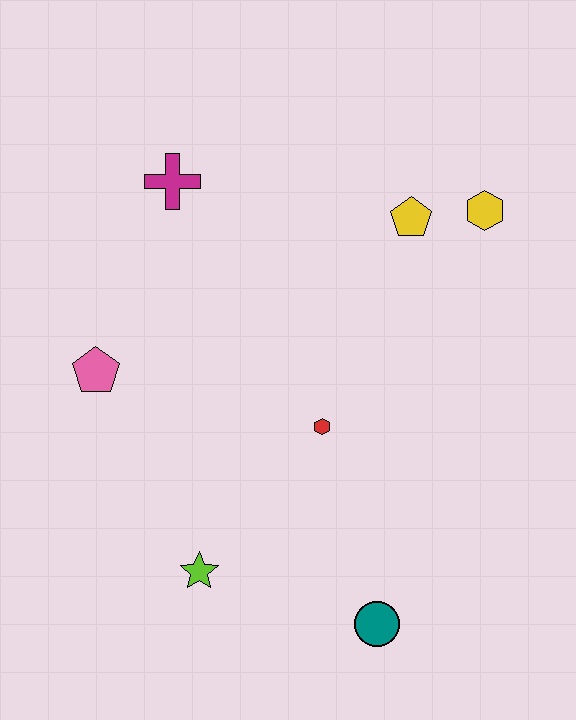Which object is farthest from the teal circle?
The magenta cross is farthest from the teal circle.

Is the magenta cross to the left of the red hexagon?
Yes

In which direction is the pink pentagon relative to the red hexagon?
The pink pentagon is to the left of the red hexagon.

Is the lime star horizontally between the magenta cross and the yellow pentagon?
Yes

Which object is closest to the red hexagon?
The lime star is closest to the red hexagon.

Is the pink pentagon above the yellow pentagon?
No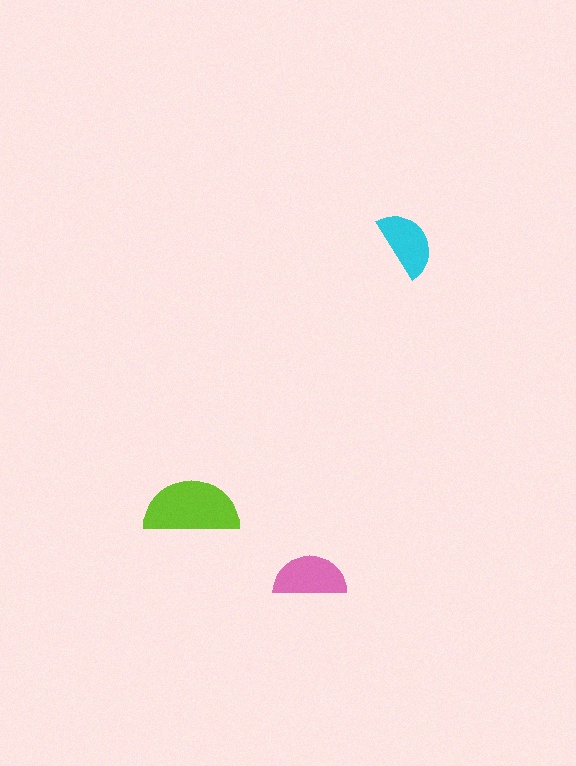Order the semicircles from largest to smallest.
the lime one, the pink one, the cyan one.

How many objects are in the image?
There are 3 objects in the image.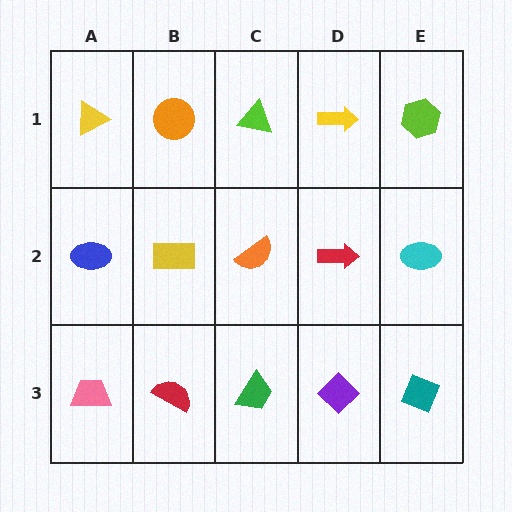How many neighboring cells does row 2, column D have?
4.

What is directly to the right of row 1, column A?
An orange circle.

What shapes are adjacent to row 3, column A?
A blue ellipse (row 2, column A), a red semicircle (row 3, column B).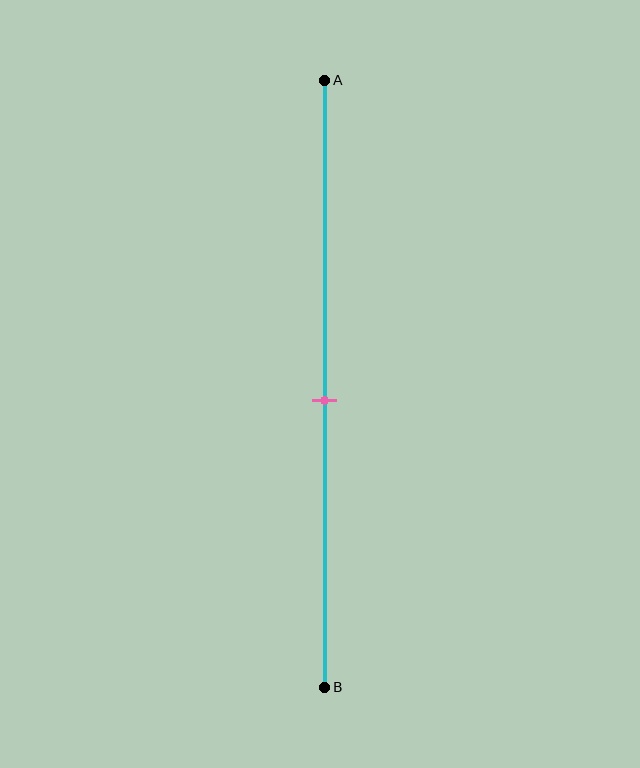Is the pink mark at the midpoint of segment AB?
Yes, the mark is approximately at the midpoint.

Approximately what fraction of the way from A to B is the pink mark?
The pink mark is approximately 55% of the way from A to B.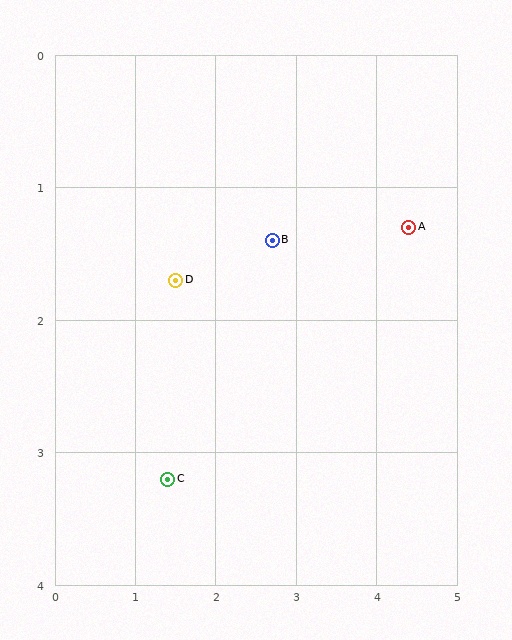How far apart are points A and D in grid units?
Points A and D are about 2.9 grid units apart.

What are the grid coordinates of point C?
Point C is at approximately (1.4, 3.2).